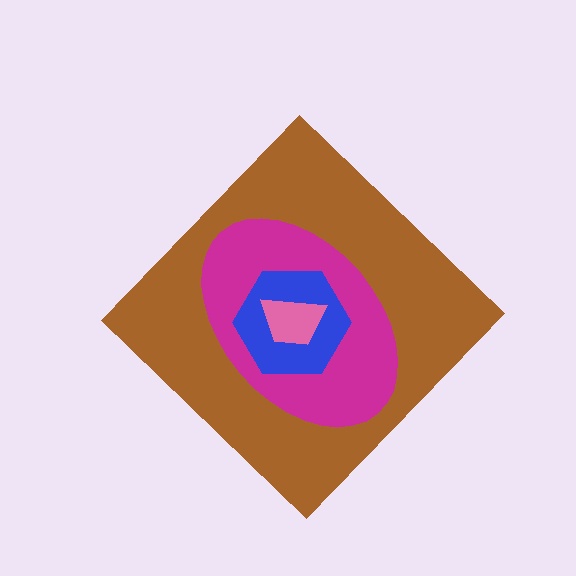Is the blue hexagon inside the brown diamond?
Yes.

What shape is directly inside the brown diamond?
The magenta ellipse.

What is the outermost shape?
The brown diamond.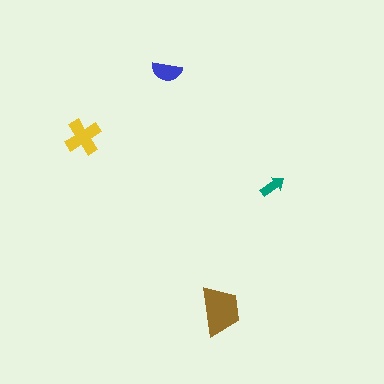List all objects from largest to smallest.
The brown trapezoid, the yellow cross, the blue semicircle, the teal arrow.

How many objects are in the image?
There are 4 objects in the image.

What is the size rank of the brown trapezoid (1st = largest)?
1st.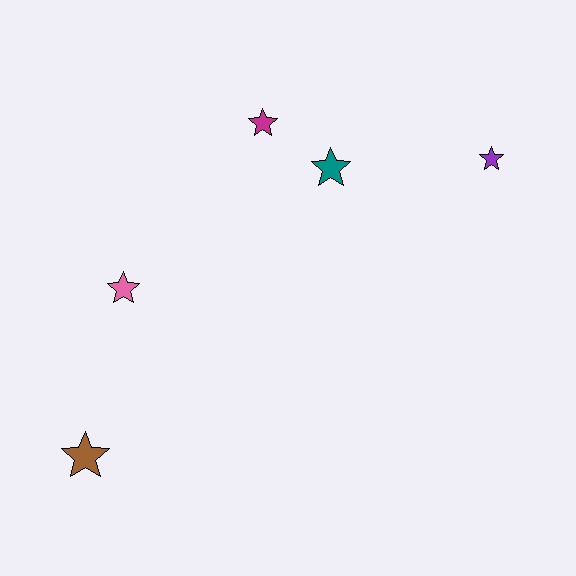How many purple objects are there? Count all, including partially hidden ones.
There is 1 purple object.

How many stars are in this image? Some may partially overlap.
There are 5 stars.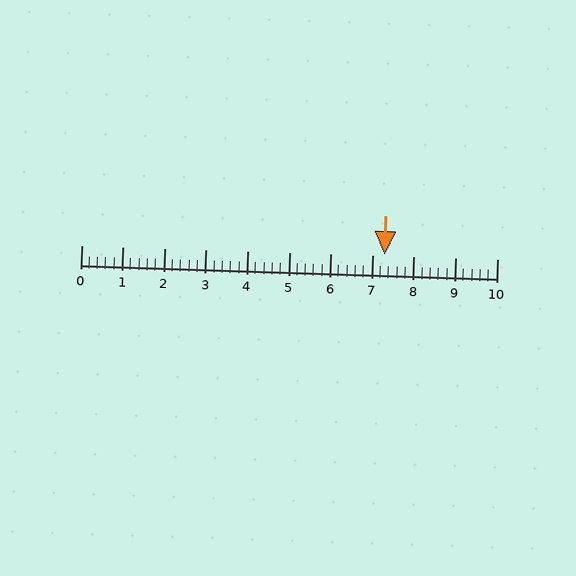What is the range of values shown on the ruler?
The ruler shows values from 0 to 10.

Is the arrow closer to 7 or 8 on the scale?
The arrow is closer to 7.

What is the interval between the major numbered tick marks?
The major tick marks are spaced 1 units apart.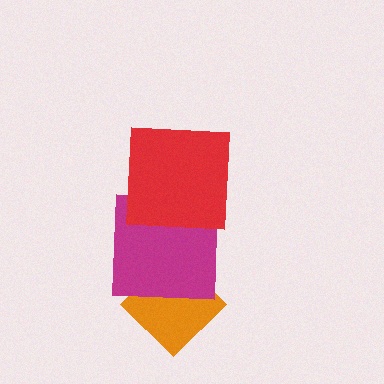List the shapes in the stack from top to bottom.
From top to bottom: the red square, the magenta square, the orange diamond.